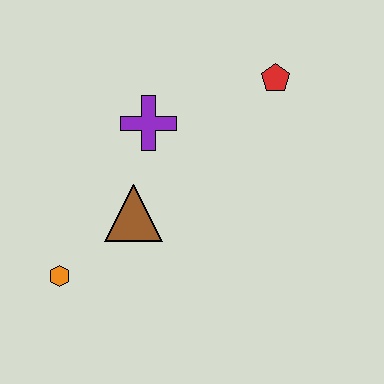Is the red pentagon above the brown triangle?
Yes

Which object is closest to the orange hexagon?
The brown triangle is closest to the orange hexagon.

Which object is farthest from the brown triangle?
The red pentagon is farthest from the brown triangle.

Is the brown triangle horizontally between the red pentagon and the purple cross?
No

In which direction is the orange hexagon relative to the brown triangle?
The orange hexagon is to the left of the brown triangle.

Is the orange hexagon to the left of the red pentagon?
Yes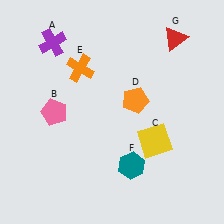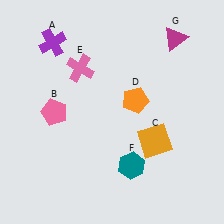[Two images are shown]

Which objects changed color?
C changed from yellow to orange. E changed from orange to pink. G changed from red to magenta.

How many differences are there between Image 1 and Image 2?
There are 3 differences between the two images.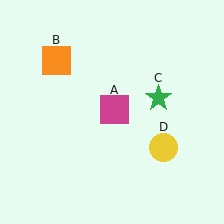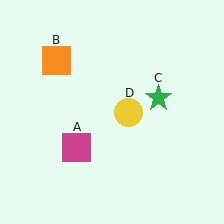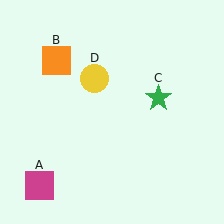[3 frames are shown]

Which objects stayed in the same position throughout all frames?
Orange square (object B) and green star (object C) remained stationary.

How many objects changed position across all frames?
2 objects changed position: magenta square (object A), yellow circle (object D).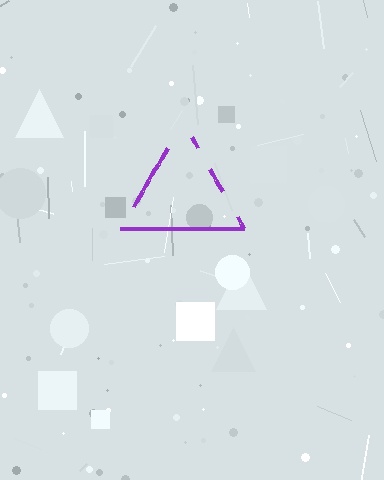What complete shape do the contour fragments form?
The contour fragments form a triangle.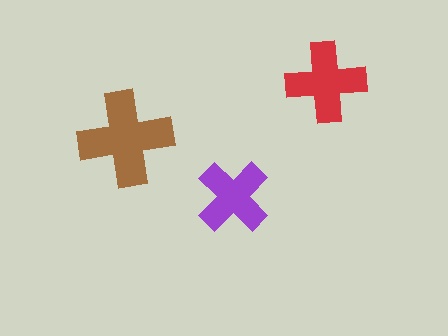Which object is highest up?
The red cross is topmost.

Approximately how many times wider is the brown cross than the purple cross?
About 1.5 times wider.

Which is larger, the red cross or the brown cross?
The brown one.